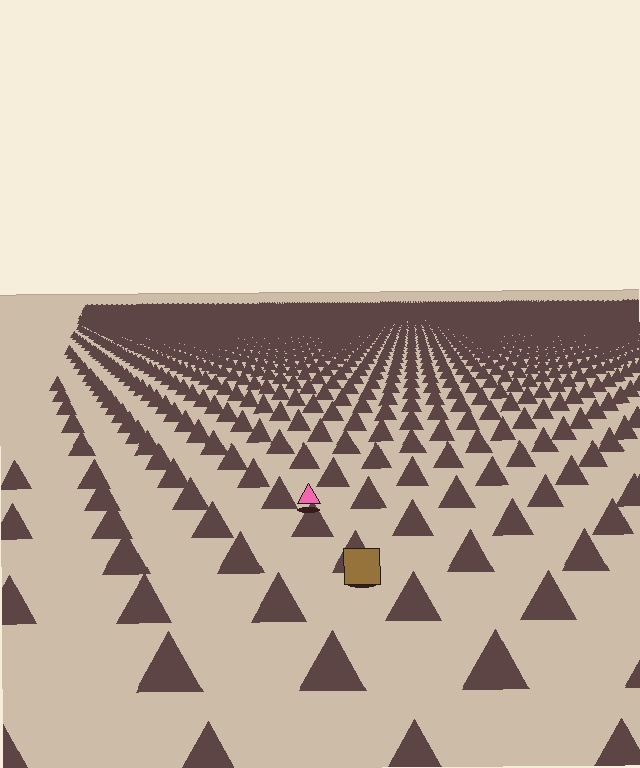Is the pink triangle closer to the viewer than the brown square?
No. The brown square is closer — you can tell from the texture gradient: the ground texture is coarser near it.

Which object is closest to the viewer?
The brown square is closest. The texture marks near it are larger and more spread out.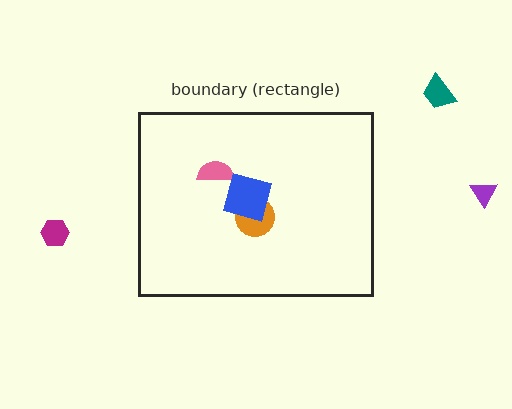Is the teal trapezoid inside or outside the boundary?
Outside.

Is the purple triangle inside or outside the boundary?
Outside.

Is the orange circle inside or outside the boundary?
Inside.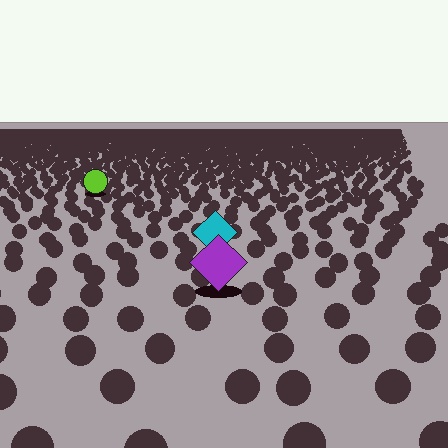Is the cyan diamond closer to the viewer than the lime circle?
Yes. The cyan diamond is closer — you can tell from the texture gradient: the ground texture is coarser near it.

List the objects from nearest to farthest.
From nearest to farthest: the purple diamond, the cyan diamond, the lime circle.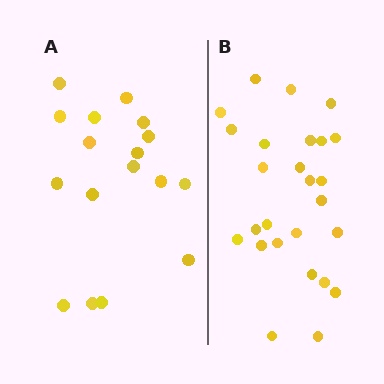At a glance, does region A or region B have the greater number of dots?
Region B (the right region) has more dots.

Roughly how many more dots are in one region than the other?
Region B has roughly 8 or so more dots than region A.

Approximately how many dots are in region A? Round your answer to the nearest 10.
About 20 dots. (The exact count is 17, which rounds to 20.)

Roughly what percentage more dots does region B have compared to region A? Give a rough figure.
About 55% more.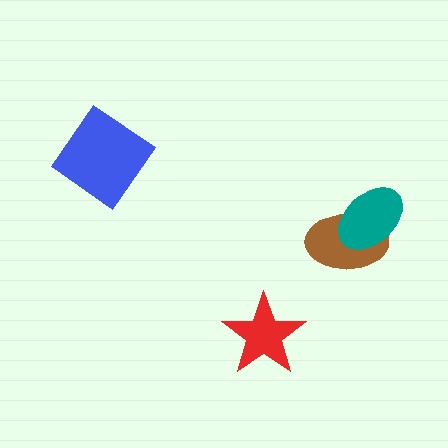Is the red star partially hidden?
No, no other shape covers it.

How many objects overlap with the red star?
0 objects overlap with the red star.